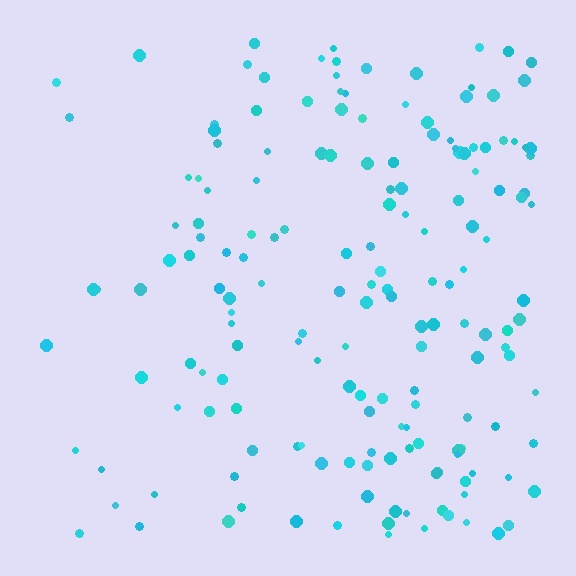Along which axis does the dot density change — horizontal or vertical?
Horizontal.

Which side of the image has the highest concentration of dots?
The right.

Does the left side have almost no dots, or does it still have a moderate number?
Still a moderate number, just noticeably fewer than the right.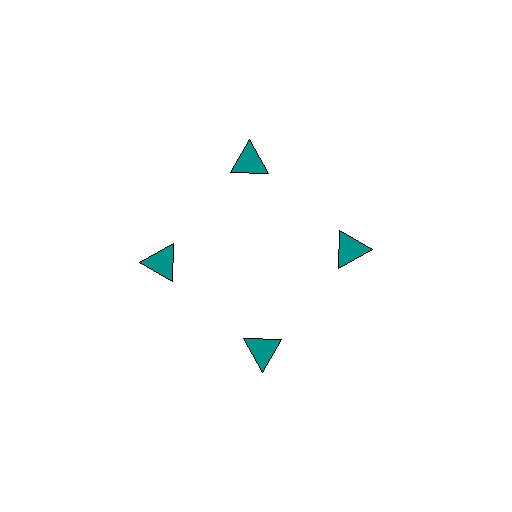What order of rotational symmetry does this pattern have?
This pattern has 4-fold rotational symmetry.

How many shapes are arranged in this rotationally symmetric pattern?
There are 4 shapes, arranged in 4 groups of 1.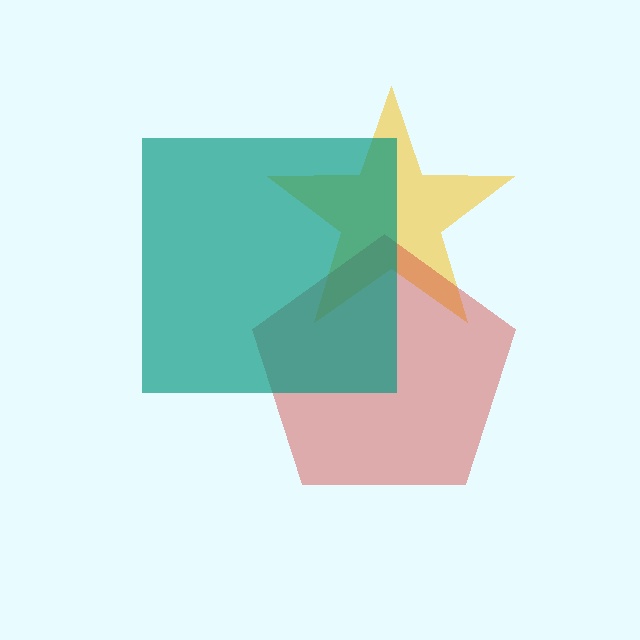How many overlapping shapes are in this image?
There are 3 overlapping shapes in the image.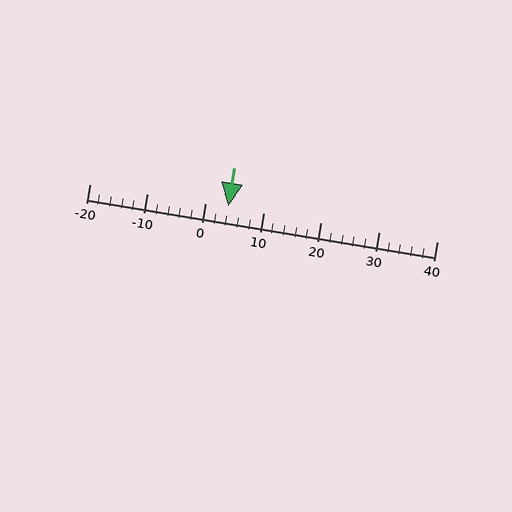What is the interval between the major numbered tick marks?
The major tick marks are spaced 10 units apart.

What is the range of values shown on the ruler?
The ruler shows values from -20 to 40.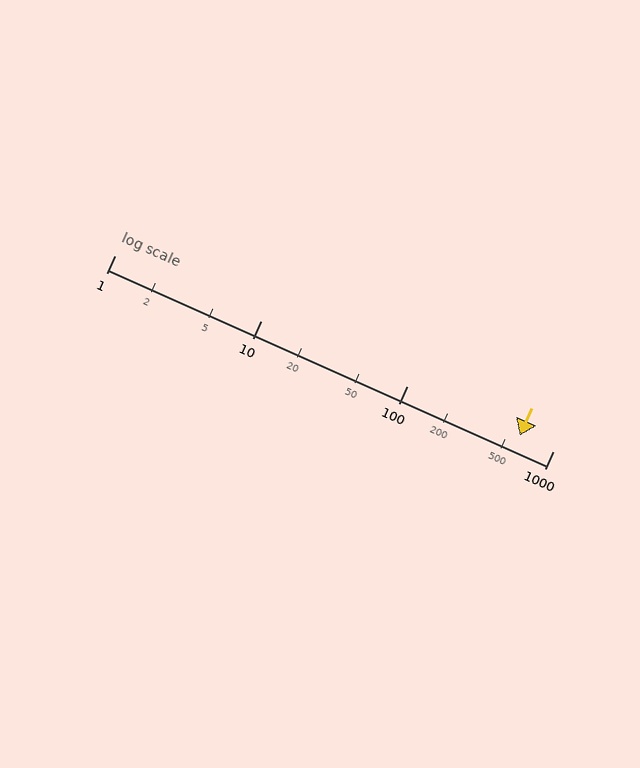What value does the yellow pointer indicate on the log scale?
The pointer indicates approximately 590.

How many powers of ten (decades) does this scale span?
The scale spans 3 decades, from 1 to 1000.